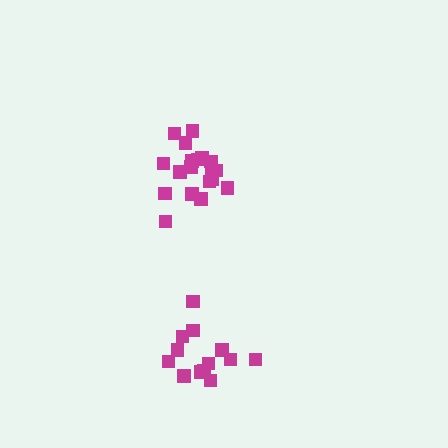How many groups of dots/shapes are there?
There are 2 groups.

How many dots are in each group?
Group 1: 13 dots, Group 2: 19 dots (32 total).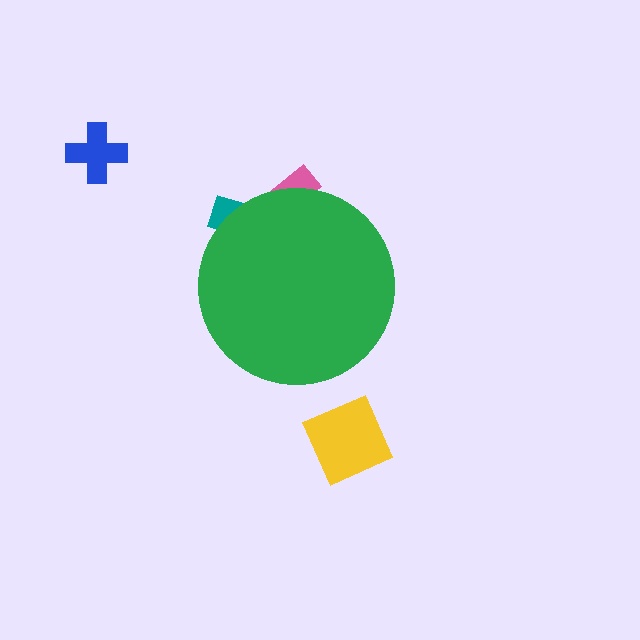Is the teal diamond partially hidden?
Yes, the teal diamond is partially hidden behind the green circle.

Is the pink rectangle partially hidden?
Yes, the pink rectangle is partially hidden behind the green circle.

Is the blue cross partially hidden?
No, the blue cross is fully visible.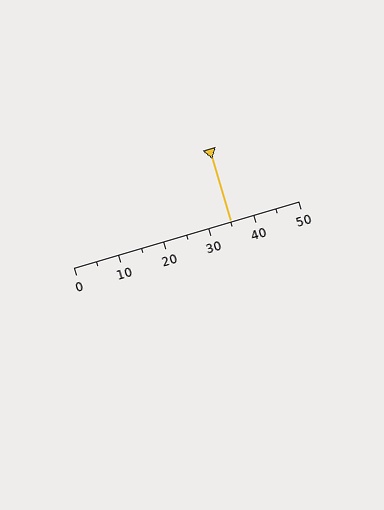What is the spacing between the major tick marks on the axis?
The major ticks are spaced 10 apart.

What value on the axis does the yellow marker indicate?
The marker indicates approximately 35.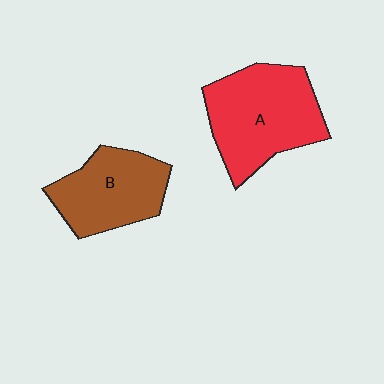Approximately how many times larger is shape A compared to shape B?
Approximately 1.3 times.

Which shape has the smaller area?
Shape B (brown).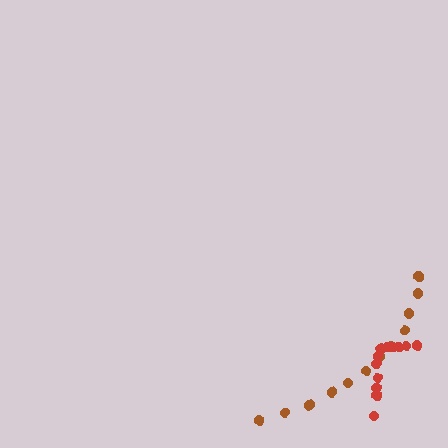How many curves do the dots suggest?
There are 2 distinct paths.